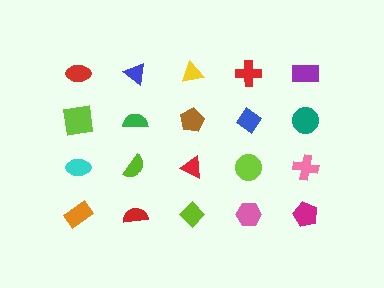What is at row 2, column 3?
A brown pentagon.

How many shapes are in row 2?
5 shapes.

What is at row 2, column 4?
A blue diamond.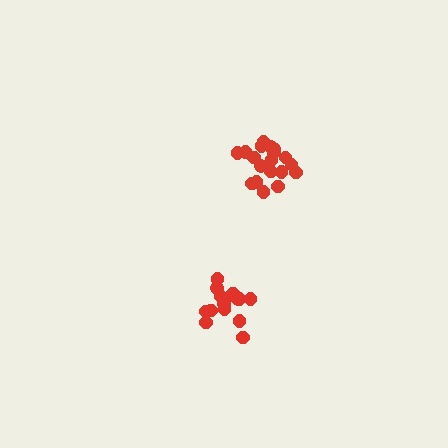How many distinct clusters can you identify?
There are 2 distinct clusters.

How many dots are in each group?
Group 1: 20 dots, Group 2: 15 dots (35 total).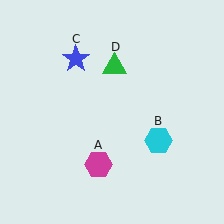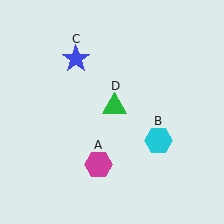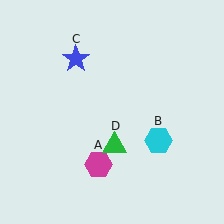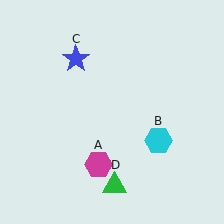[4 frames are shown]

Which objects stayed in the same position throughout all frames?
Magenta hexagon (object A) and cyan hexagon (object B) and blue star (object C) remained stationary.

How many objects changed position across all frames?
1 object changed position: green triangle (object D).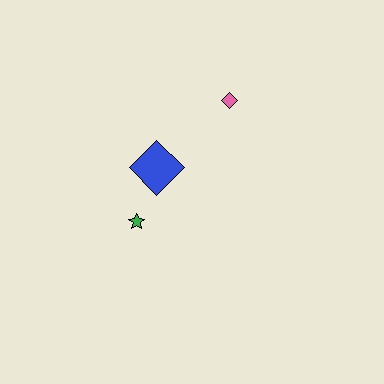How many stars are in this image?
There is 1 star.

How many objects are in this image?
There are 3 objects.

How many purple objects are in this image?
There are no purple objects.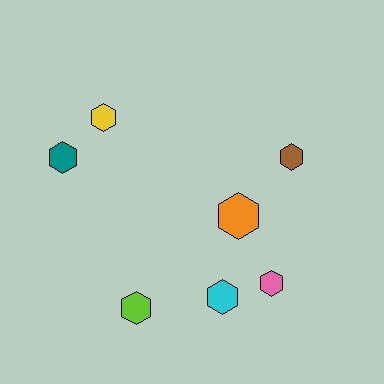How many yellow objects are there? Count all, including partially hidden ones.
There is 1 yellow object.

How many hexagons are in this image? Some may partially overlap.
There are 7 hexagons.